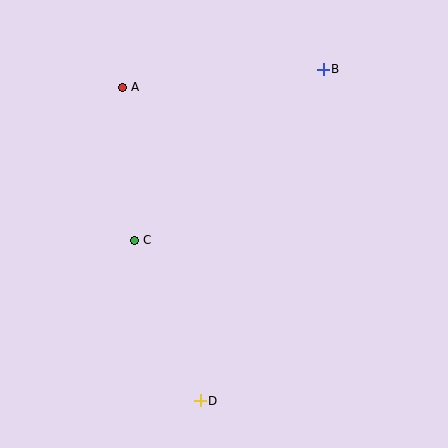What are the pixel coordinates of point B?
Point B is at (323, 69).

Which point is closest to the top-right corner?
Point B is closest to the top-right corner.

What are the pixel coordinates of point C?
Point C is at (135, 240).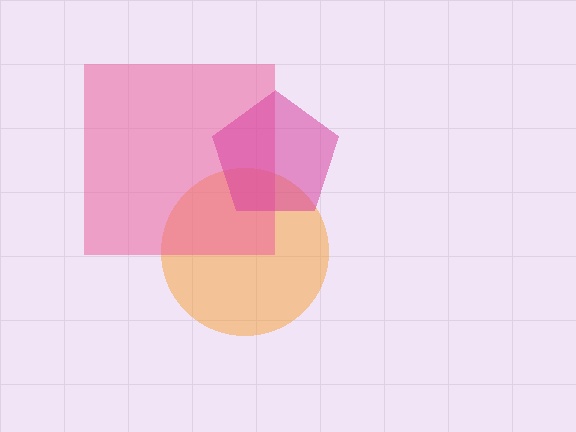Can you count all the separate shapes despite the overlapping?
Yes, there are 3 separate shapes.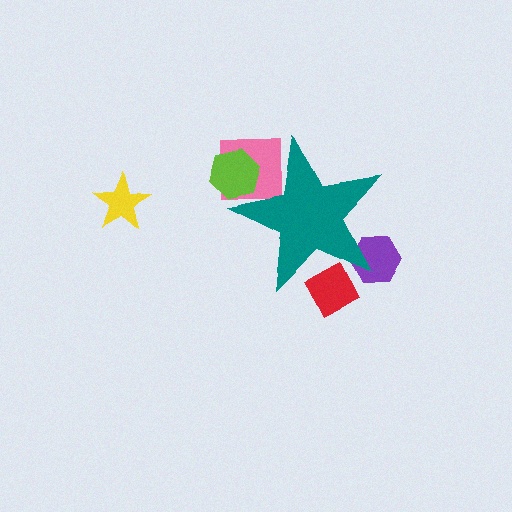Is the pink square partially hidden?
Yes, the pink square is partially hidden behind the teal star.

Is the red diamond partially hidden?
Yes, the red diamond is partially hidden behind the teal star.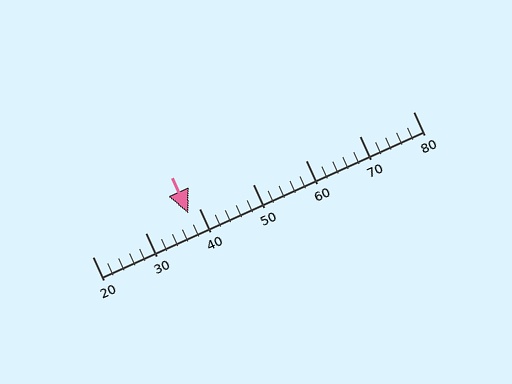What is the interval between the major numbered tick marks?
The major tick marks are spaced 10 units apart.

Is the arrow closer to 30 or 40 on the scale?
The arrow is closer to 40.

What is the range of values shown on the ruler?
The ruler shows values from 20 to 80.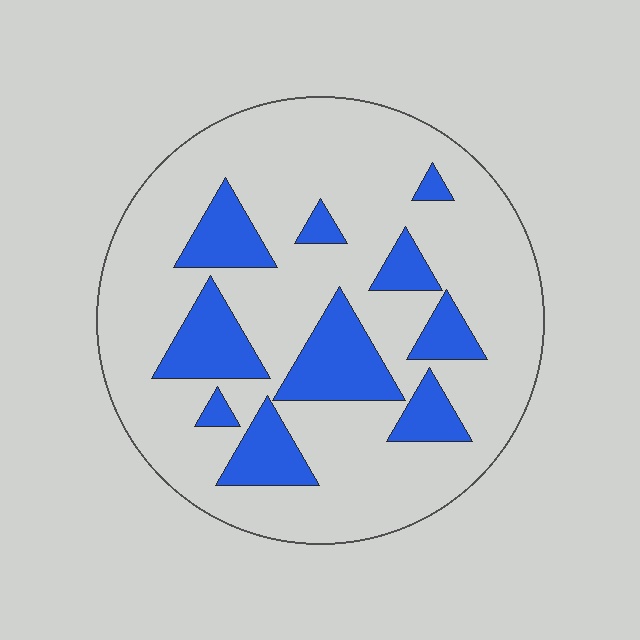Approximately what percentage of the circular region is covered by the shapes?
Approximately 20%.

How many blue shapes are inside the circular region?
10.